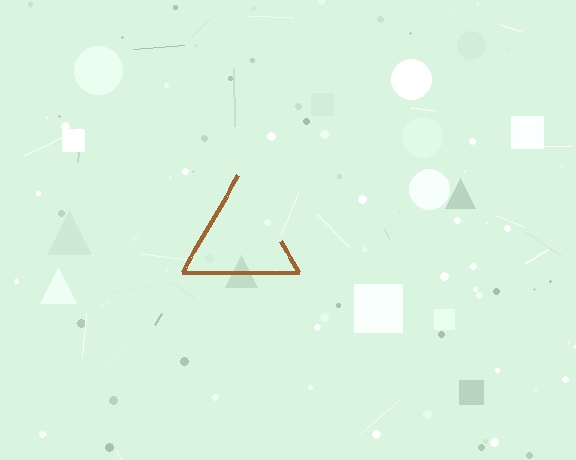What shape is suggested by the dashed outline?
The dashed outline suggests a triangle.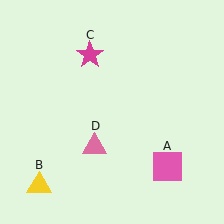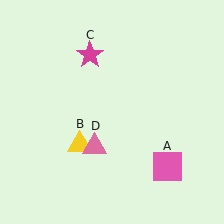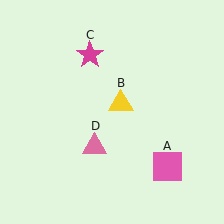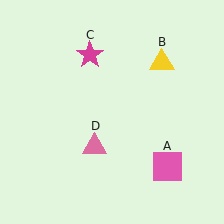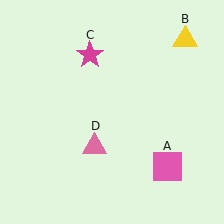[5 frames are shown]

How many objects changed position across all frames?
1 object changed position: yellow triangle (object B).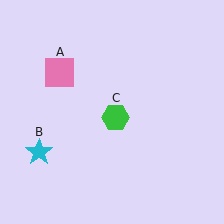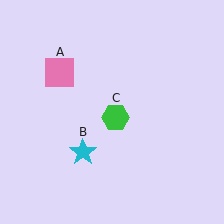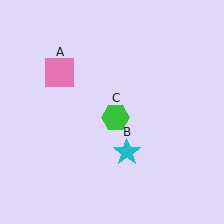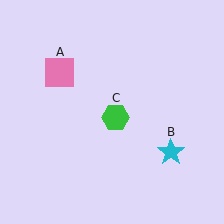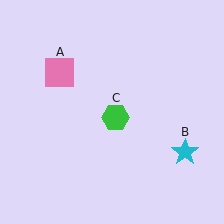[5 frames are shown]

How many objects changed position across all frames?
1 object changed position: cyan star (object B).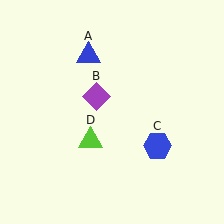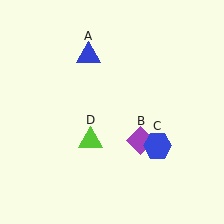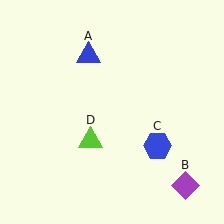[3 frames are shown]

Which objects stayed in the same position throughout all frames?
Blue triangle (object A) and blue hexagon (object C) and lime triangle (object D) remained stationary.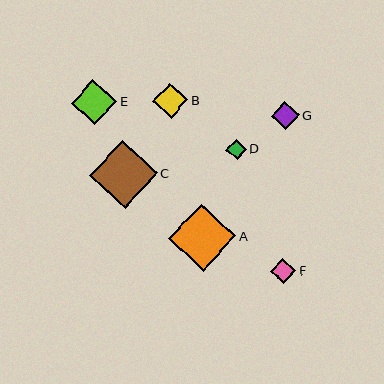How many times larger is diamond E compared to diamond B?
Diamond E is approximately 1.3 times the size of diamond B.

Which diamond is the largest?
Diamond C is the largest with a size of approximately 68 pixels.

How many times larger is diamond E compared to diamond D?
Diamond E is approximately 2.2 times the size of diamond D.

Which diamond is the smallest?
Diamond D is the smallest with a size of approximately 21 pixels.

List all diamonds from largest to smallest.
From largest to smallest: C, A, E, B, G, F, D.